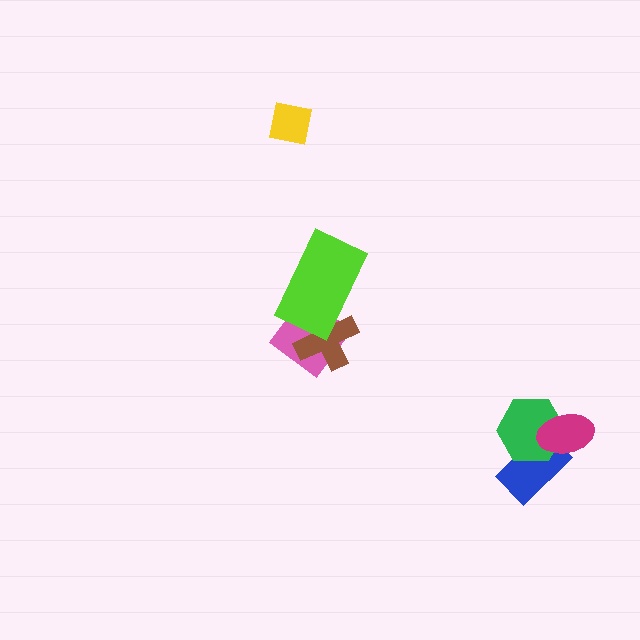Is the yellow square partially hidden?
No, no other shape covers it.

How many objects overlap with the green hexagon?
2 objects overlap with the green hexagon.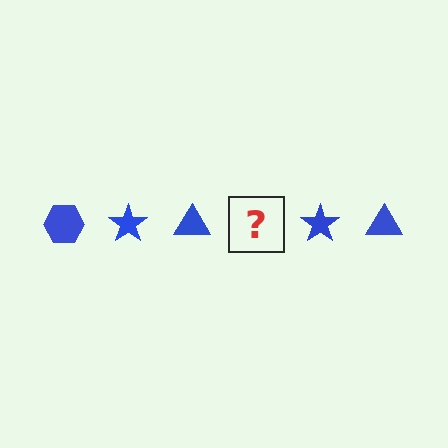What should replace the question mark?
The question mark should be replaced with a blue hexagon.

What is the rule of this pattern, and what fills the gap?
The rule is that the pattern cycles through hexagon, star, triangle shapes in blue. The gap should be filled with a blue hexagon.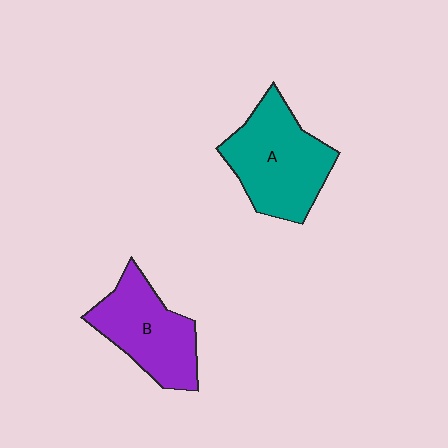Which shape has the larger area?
Shape A (teal).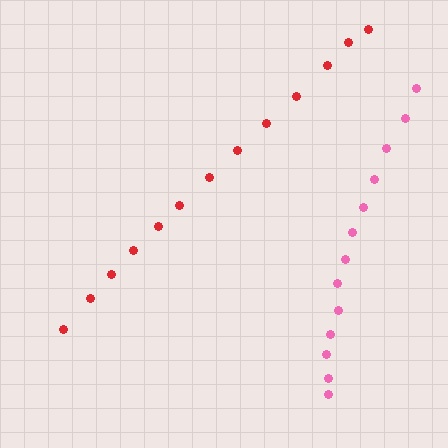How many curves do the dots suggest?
There are 2 distinct paths.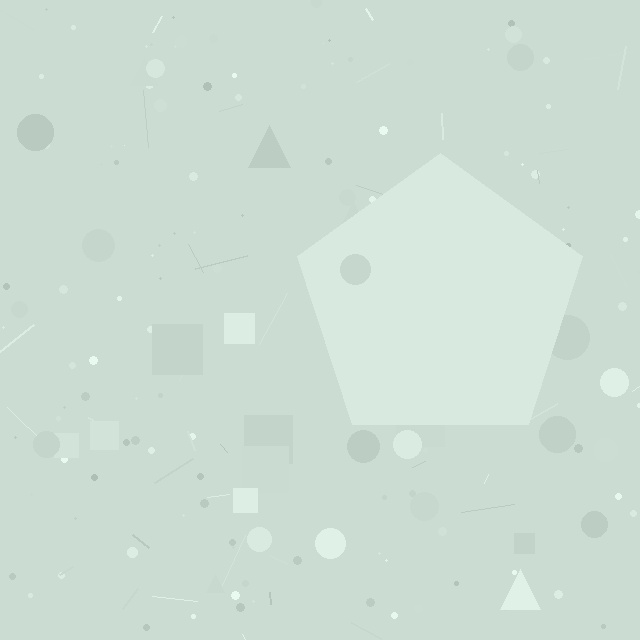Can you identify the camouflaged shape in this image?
The camouflaged shape is a pentagon.